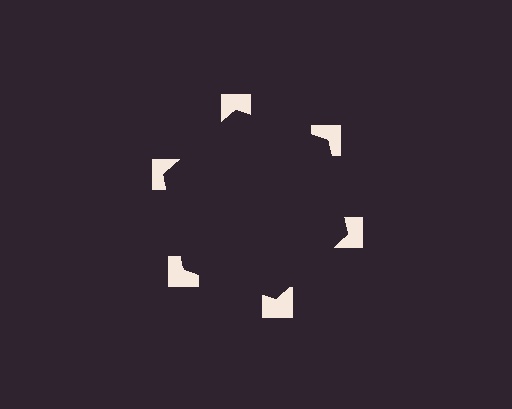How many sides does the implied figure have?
6 sides.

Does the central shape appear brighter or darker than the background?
It typically appears slightly darker than the background, even though no actual brightness change is drawn.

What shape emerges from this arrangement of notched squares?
An illusory hexagon — its edges are inferred from the aligned wedge cuts in the notched squares, not physically drawn.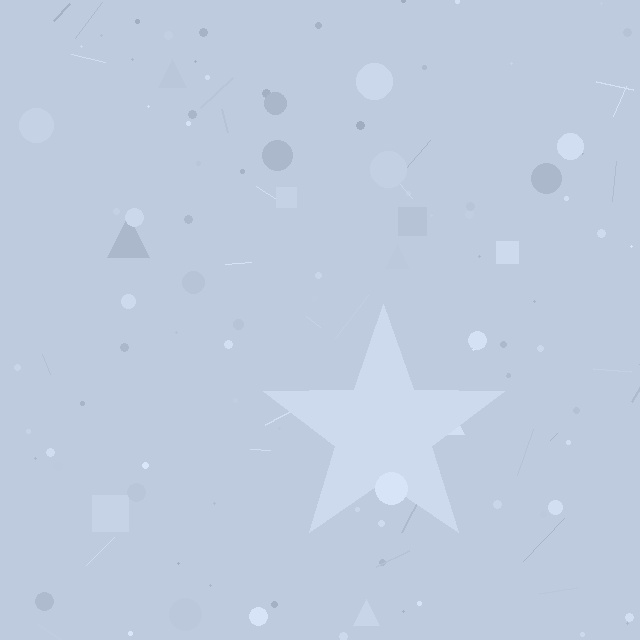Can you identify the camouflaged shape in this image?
The camouflaged shape is a star.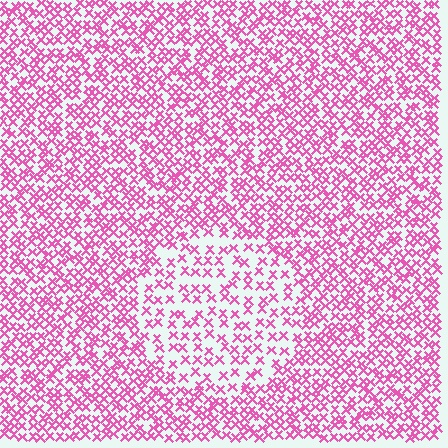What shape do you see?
I see a circle.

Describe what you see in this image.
The image contains small pink elements arranged at two different densities. A circle-shaped region is visible where the elements are less densely packed than the surrounding area.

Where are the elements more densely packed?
The elements are more densely packed outside the circle boundary.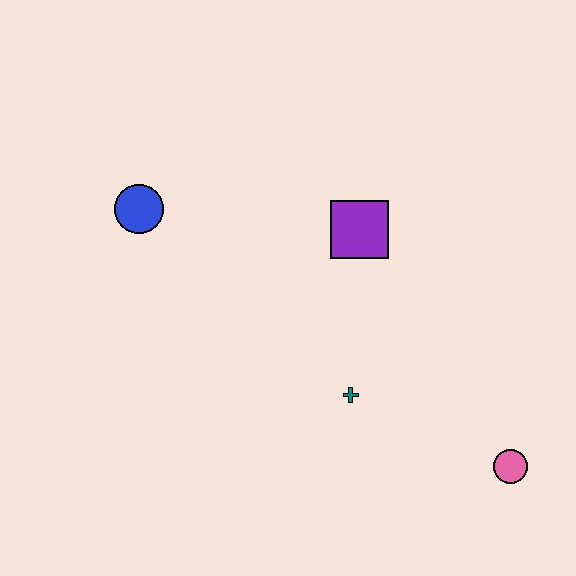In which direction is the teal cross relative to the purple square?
The teal cross is below the purple square.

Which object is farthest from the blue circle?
The pink circle is farthest from the blue circle.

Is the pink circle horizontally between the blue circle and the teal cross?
No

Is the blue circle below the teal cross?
No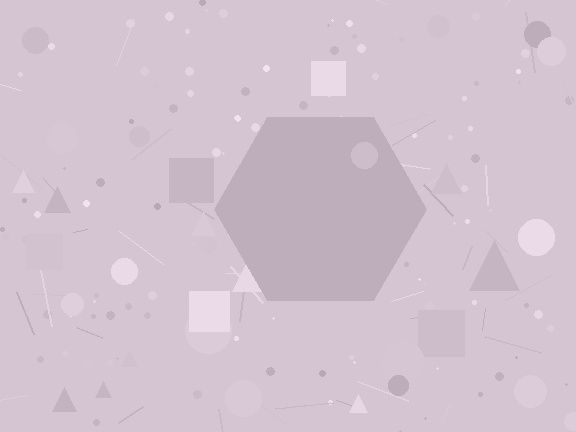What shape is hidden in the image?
A hexagon is hidden in the image.